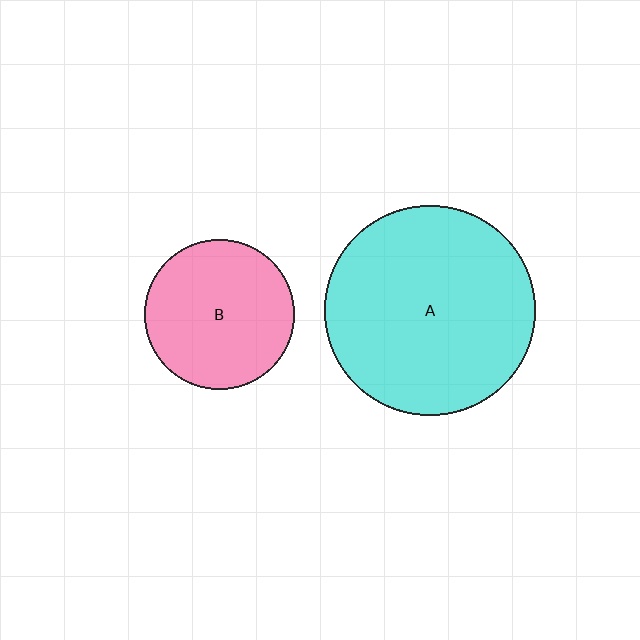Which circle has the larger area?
Circle A (cyan).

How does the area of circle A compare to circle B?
Approximately 2.0 times.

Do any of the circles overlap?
No, none of the circles overlap.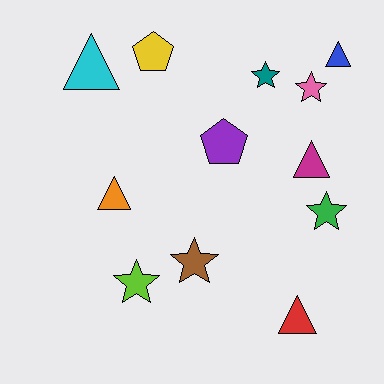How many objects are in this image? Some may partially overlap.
There are 12 objects.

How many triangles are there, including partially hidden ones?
There are 5 triangles.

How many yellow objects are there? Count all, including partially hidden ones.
There is 1 yellow object.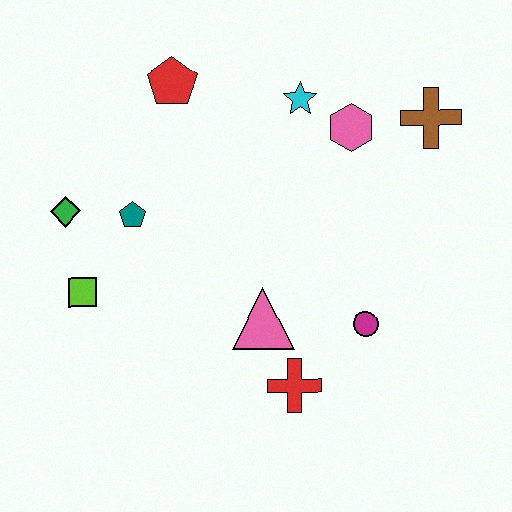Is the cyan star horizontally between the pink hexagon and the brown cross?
No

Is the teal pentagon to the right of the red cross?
No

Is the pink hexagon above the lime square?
Yes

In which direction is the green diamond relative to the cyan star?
The green diamond is to the left of the cyan star.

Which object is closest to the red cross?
The pink triangle is closest to the red cross.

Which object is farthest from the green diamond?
The brown cross is farthest from the green diamond.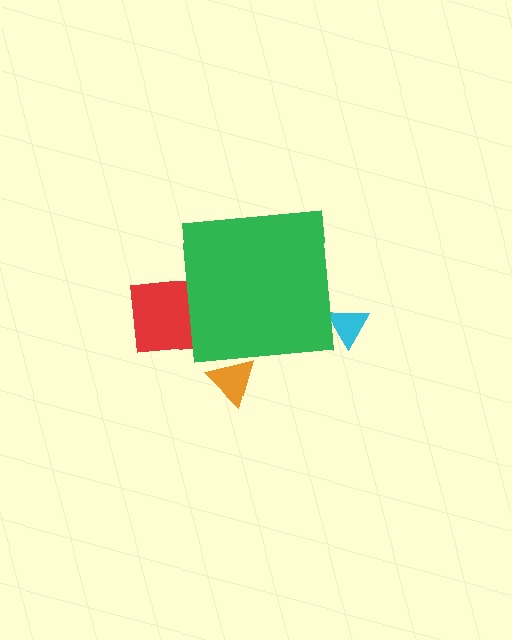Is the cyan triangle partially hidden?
Yes, the cyan triangle is partially hidden behind the green square.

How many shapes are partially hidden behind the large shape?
3 shapes are partially hidden.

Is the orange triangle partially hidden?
Yes, the orange triangle is partially hidden behind the green square.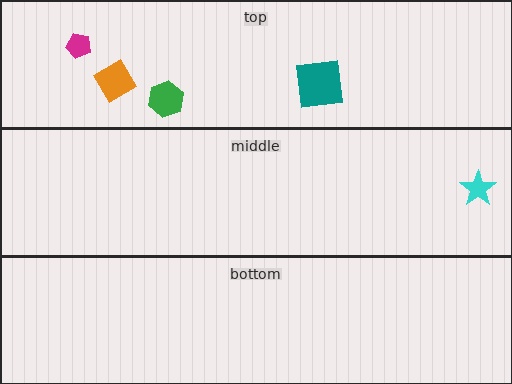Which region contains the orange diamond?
The top region.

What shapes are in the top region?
The teal square, the green hexagon, the orange diamond, the magenta pentagon.